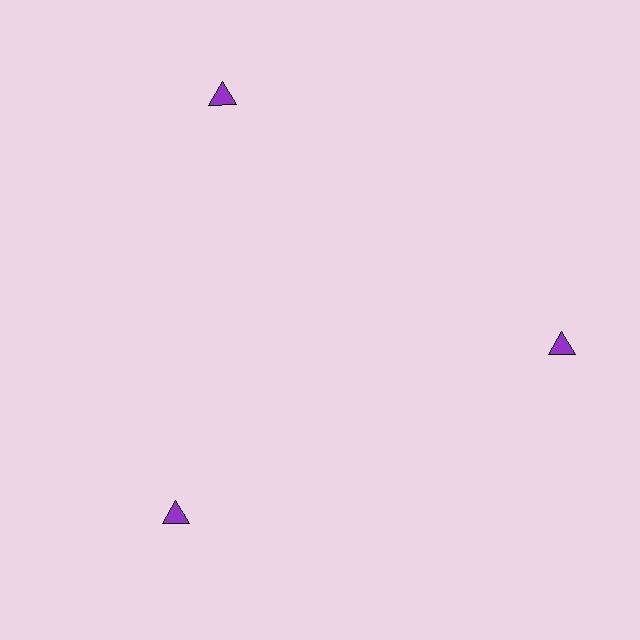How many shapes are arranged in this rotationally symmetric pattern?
There are 3 shapes, arranged in 3 groups of 1.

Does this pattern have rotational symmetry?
Yes, this pattern has 3-fold rotational symmetry. It looks the same after rotating 120 degrees around the center.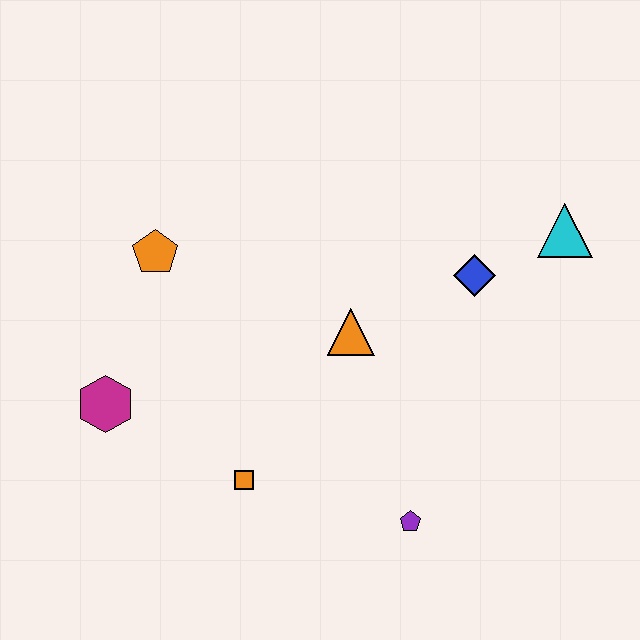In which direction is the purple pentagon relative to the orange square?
The purple pentagon is to the right of the orange square.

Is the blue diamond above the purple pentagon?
Yes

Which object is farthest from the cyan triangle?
The magenta hexagon is farthest from the cyan triangle.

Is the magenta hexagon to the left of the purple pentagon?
Yes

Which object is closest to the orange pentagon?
The magenta hexagon is closest to the orange pentagon.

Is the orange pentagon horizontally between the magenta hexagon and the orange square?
Yes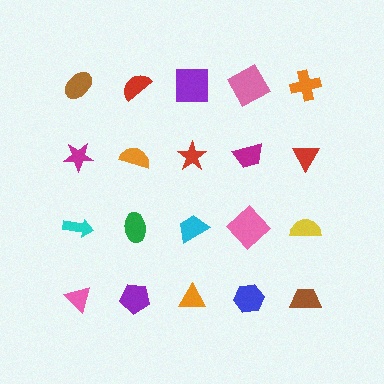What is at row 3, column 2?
A green ellipse.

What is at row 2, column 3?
A red star.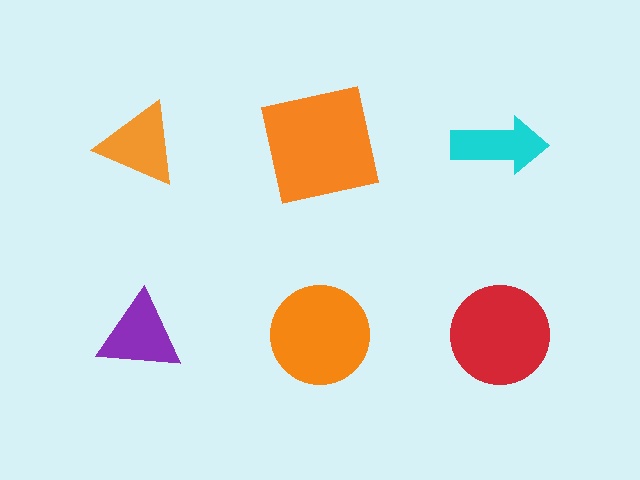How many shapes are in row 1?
3 shapes.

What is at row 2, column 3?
A red circle.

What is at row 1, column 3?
A cyan arrow.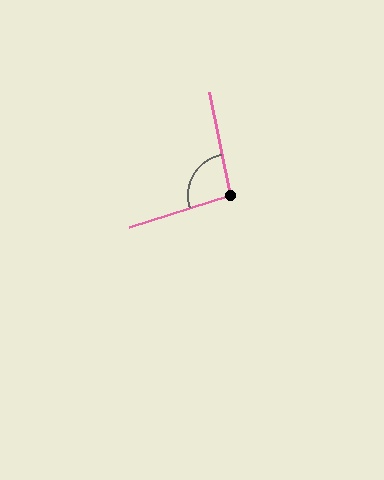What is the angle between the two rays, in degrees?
Approximately 97 degrees.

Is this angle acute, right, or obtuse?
It is obtuse.